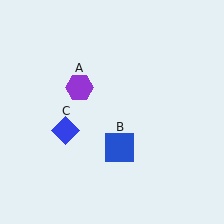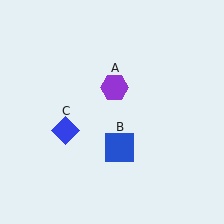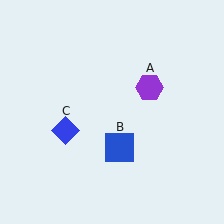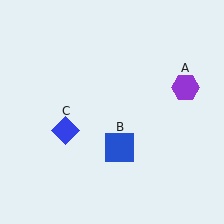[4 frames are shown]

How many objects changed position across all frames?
1 object changed position: purple hexagon (object A).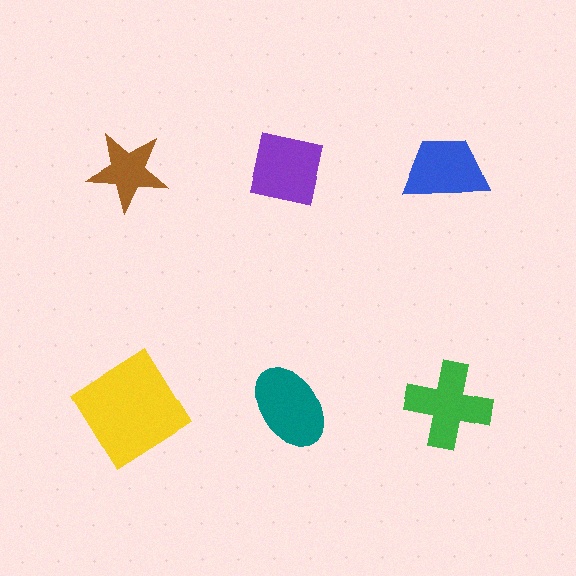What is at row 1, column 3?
A blue trapezoid.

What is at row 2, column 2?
A teal ellipse.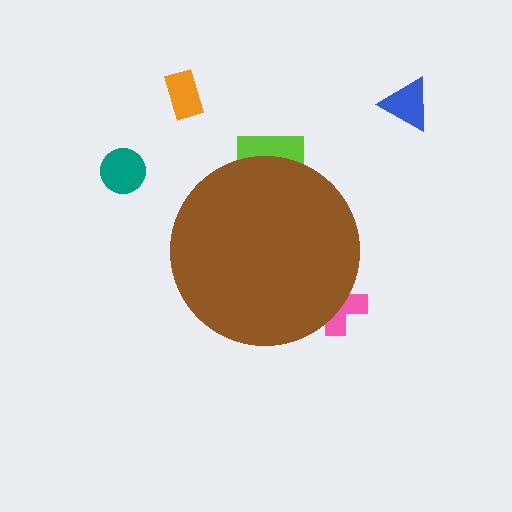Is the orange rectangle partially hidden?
No, the orange rectangle is fully visible.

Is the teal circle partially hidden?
No, the teal circle is fully visible.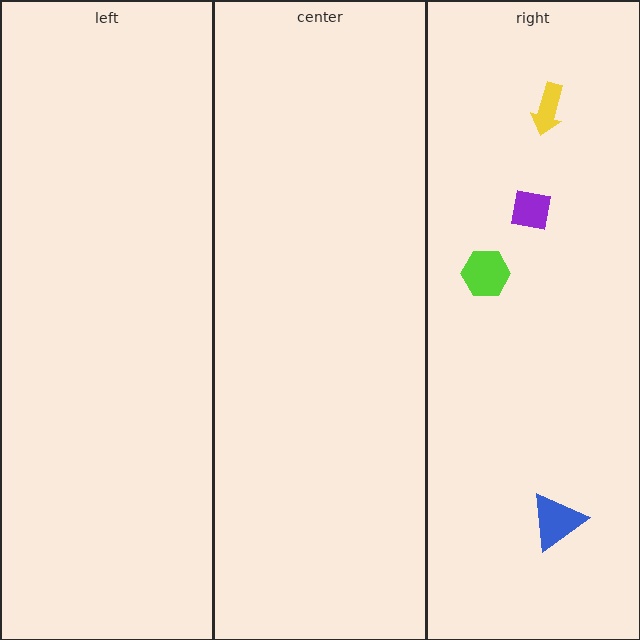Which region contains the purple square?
The right region.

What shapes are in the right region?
The lime hexagon, the yellow arrow, the blue triangle, the purple square.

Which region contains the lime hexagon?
The right region.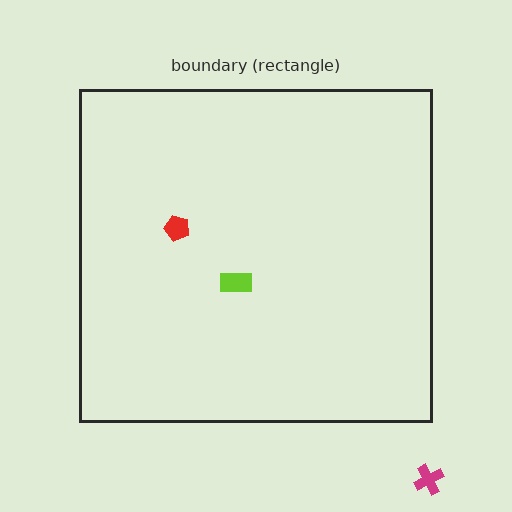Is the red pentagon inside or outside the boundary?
Inside.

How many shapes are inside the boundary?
2 inside, 1 outside.